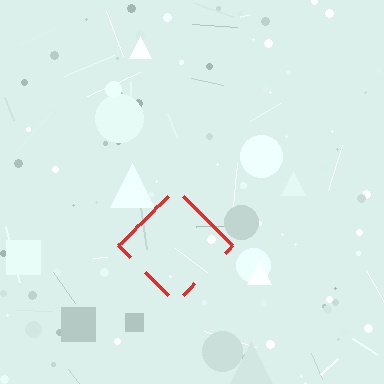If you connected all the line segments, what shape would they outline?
They would outline a diamond.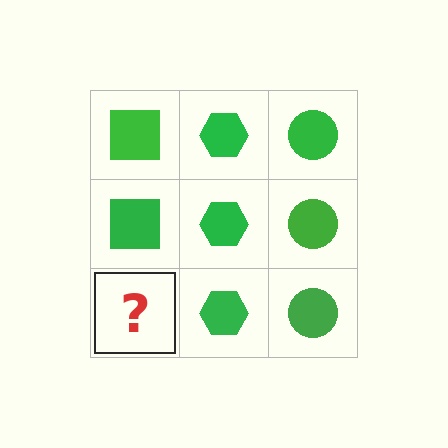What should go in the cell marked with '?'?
The missing cell should contain a green square.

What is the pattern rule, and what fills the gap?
The rule is that each column has a consistent shape. The gap should be filled with a green square.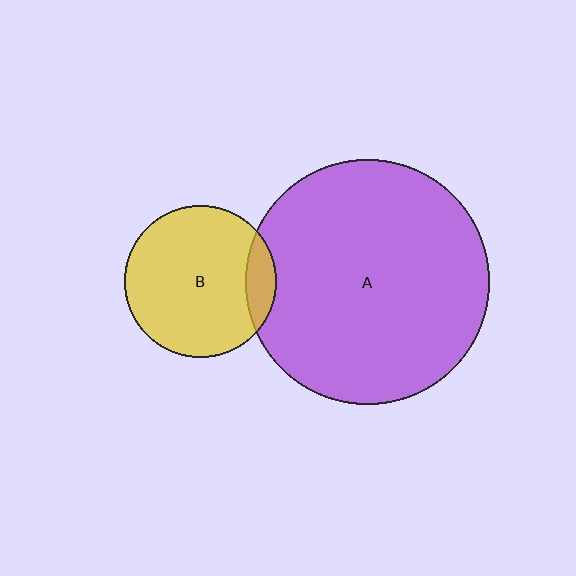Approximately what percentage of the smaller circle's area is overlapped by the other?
Approximately 10%.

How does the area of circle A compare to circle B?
Approximately 2.6 times.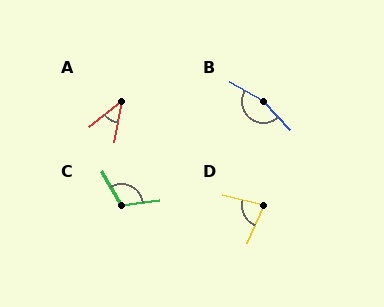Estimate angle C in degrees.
Approximately 113 degrees.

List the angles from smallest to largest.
A (42°), D (80°), C (113°), B (165°).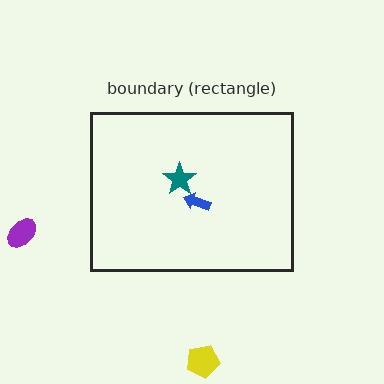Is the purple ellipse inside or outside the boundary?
Outside.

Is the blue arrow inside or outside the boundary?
Inside.